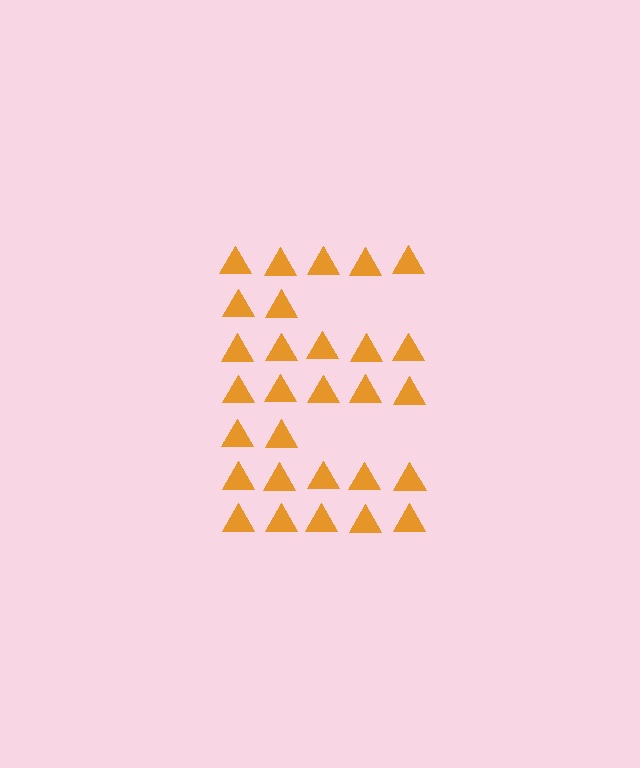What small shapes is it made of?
It is made of small triangles.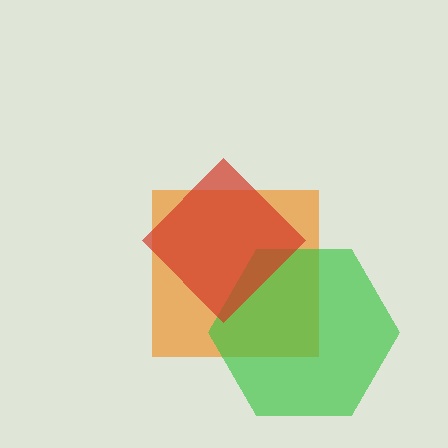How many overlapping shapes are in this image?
There are 3 overlapping shapes in the image.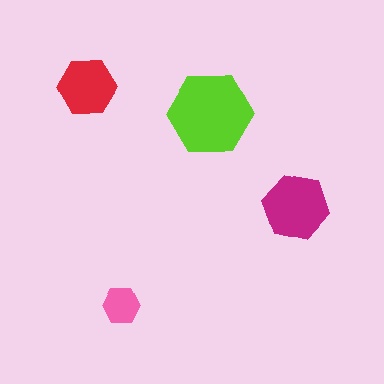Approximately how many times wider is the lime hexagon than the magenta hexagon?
About 1.5 times wider.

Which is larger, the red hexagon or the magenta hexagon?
The magenta one.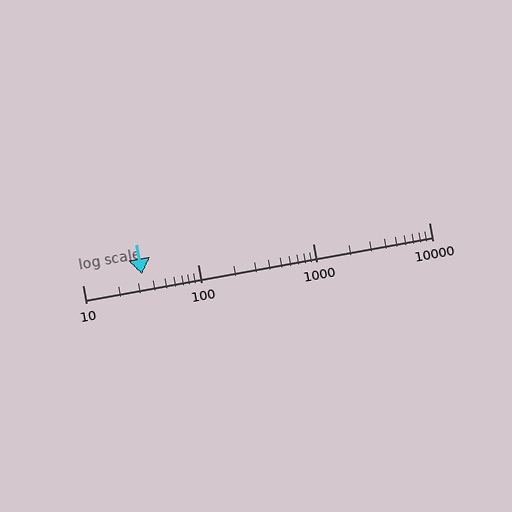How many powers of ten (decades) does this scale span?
The scale spans 3 decades, from 10 to 10000.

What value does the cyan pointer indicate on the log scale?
The pointer indicates approximately 33.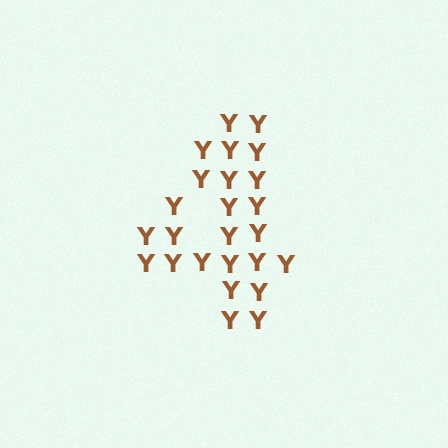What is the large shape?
The large shape is the digit 4.